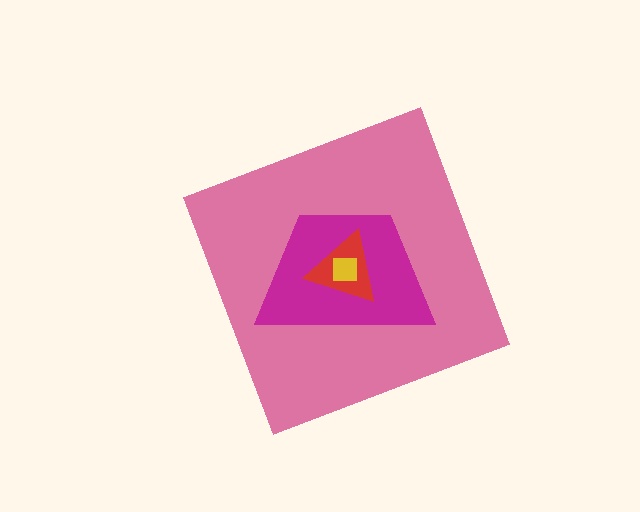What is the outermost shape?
The pink diamond.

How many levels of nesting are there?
4.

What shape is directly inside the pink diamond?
The magenta trapezoid.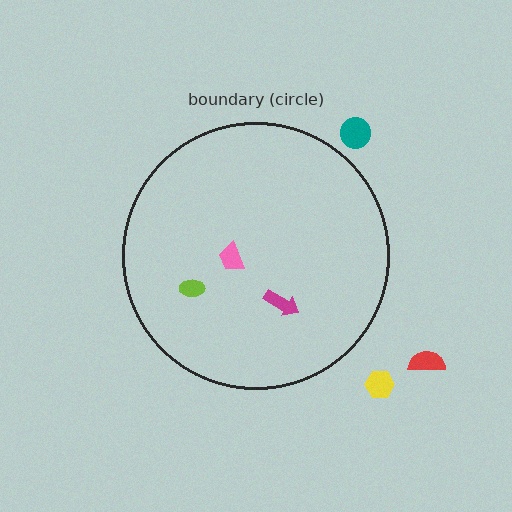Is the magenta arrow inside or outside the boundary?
Inside.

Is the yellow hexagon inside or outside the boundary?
Outside.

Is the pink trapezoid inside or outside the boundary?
Inside.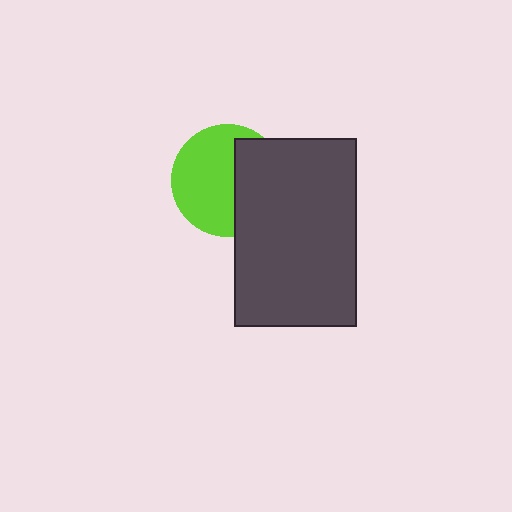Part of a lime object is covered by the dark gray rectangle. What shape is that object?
It is a circle.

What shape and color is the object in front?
The object in front is a dark gray rectangle.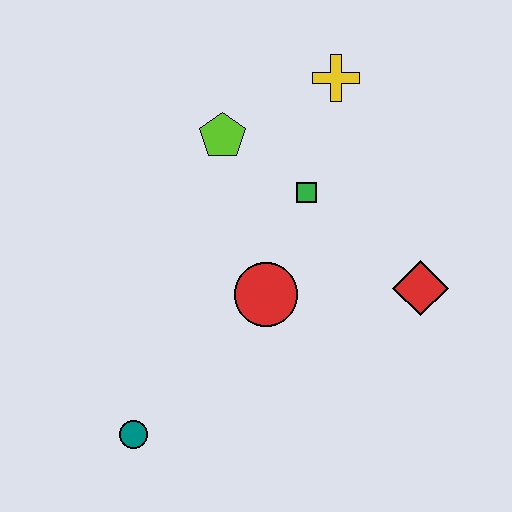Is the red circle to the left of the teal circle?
No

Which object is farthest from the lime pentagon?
The teal circle is farthest from the lime pentagon.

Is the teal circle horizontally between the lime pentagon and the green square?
No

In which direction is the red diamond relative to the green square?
The red diamond is to the right of the green square.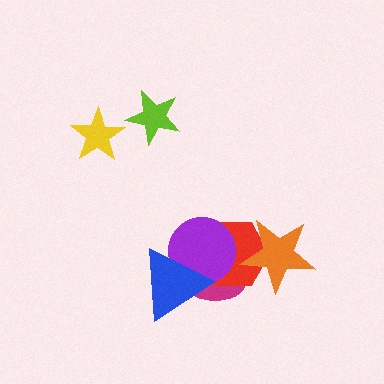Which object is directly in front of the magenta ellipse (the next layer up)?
The red hexagon is directly in front of the magenta ellipse.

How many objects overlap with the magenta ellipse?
3 objects overlap with the magenta ellipse.